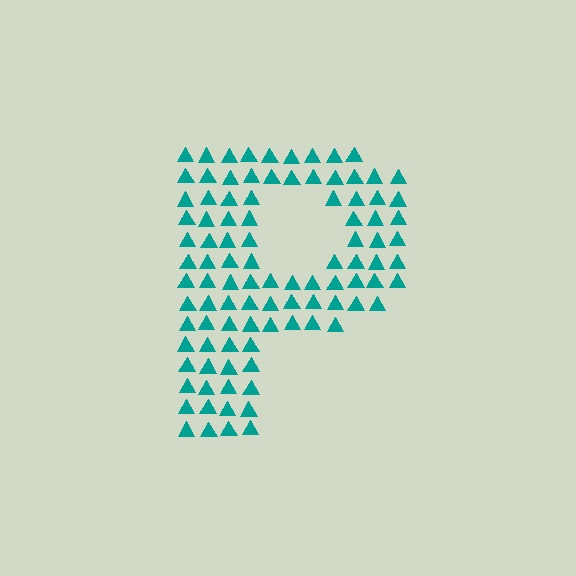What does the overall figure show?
The overall figure shows the letter P.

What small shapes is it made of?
It is made of small triangles.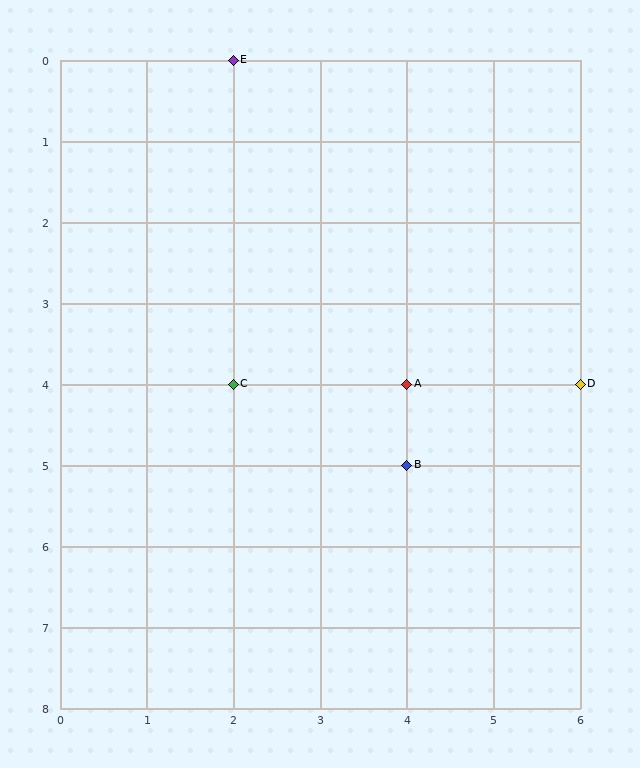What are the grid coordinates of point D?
Point D is at grid coordinates (6, 4).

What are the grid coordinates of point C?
Point C is at grid coordinates (2, 4).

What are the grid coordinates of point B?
Point B is at grid coordinates (4, 5).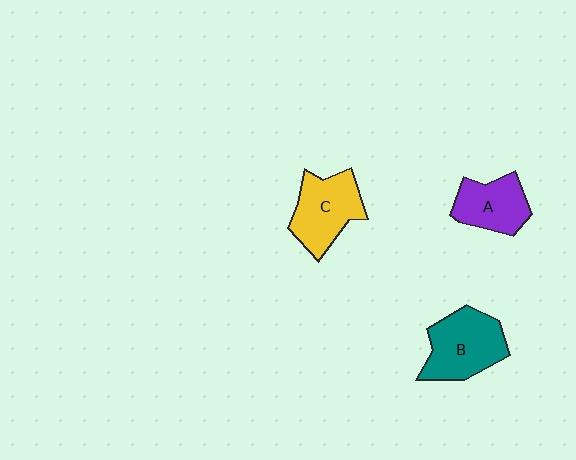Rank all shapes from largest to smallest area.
From largest to smallest: B (teal), C (yellow), A (purple).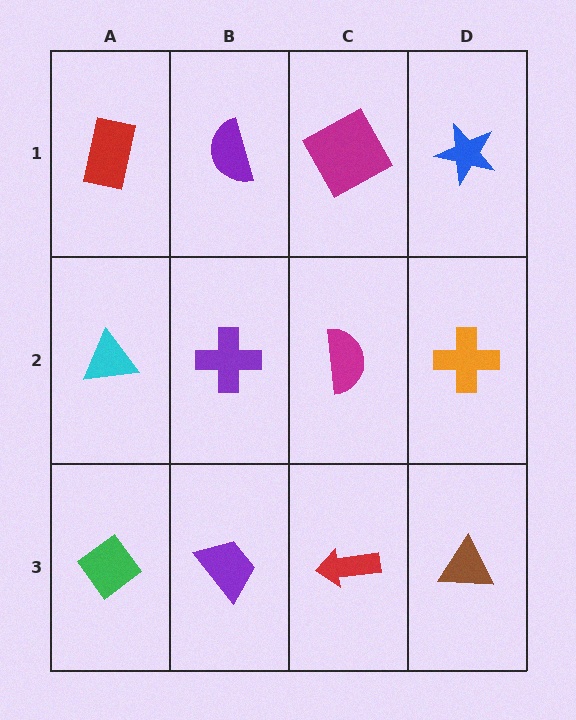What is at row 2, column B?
A purple cross.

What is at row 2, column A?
A cyan triangle.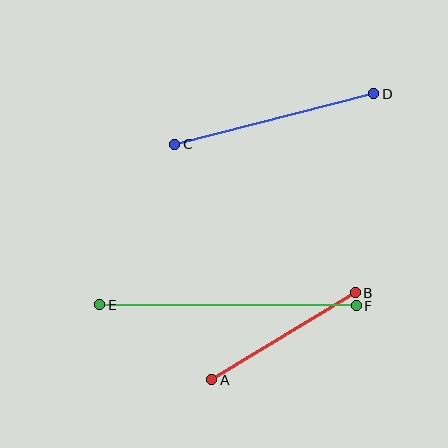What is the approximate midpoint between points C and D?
The midpoint is at approximately (274, 119) pixels.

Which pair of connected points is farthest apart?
Points E and F are farthest apart.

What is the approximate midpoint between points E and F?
The midpoint is at approximately (228, 305) pixels.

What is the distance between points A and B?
The distance is approximately 168 pixels.